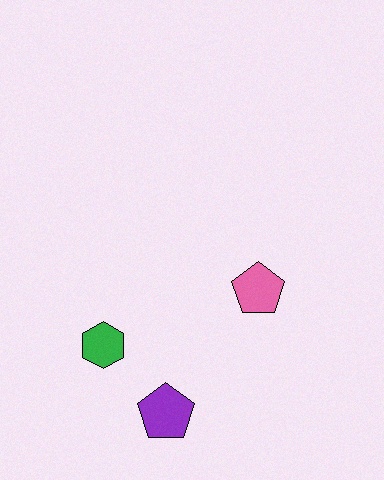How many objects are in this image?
There are 3 objects.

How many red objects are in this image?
There are no red objects.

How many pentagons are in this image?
There are 2 pentagons.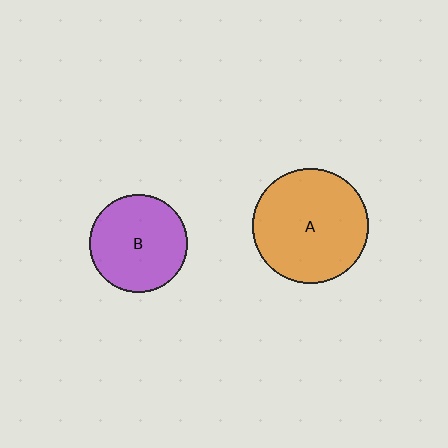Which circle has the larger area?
Circle A (orange).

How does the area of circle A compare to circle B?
Approximately 1.4 times.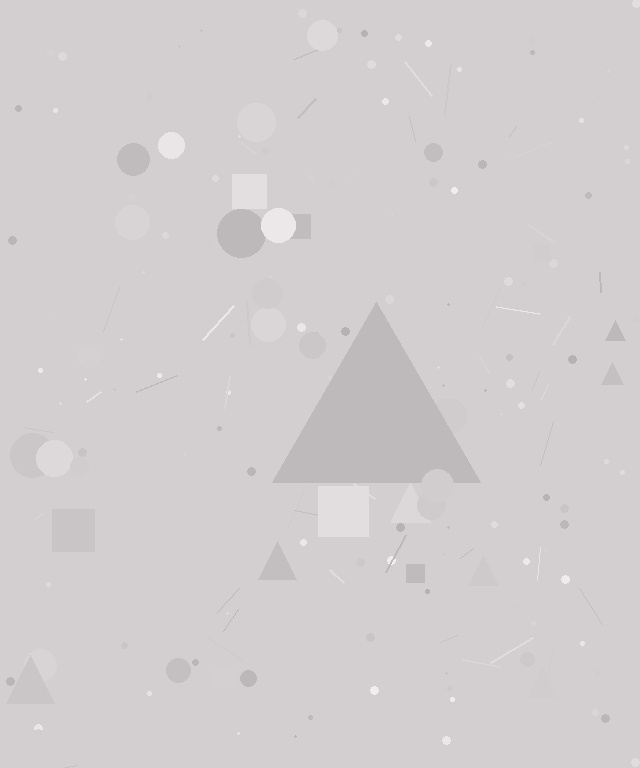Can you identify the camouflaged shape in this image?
The camouflaged shape is a triangle.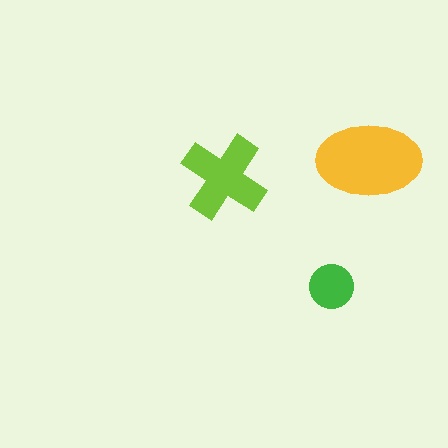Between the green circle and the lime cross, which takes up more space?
The lime cross.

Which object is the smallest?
The green circle.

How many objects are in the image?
There are 3 objects in the image.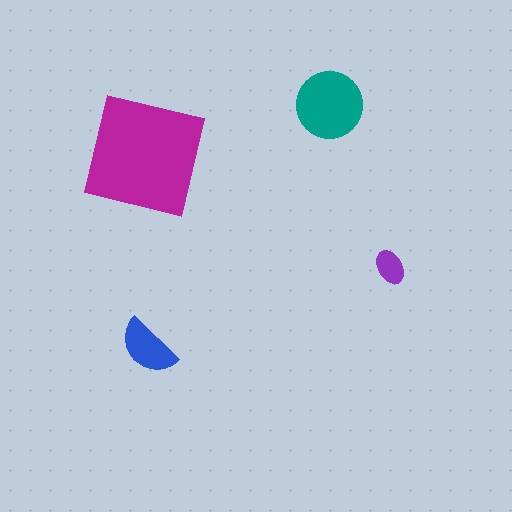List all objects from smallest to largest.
The purple ellipse, the blue semicircle, the teal circle, the magenta square.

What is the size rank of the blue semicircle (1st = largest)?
3rd.